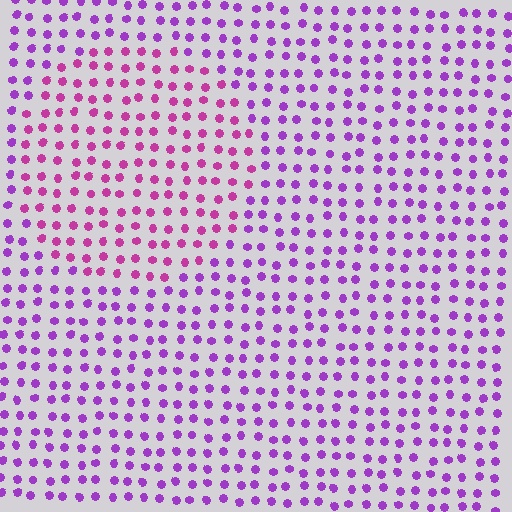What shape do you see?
I see a circle.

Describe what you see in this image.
The image is filled with small purple elements in a uniform arrangement. A circle-shaped region is visible where the elements are tinted to a slightly different hue, forming a subtle color boundary.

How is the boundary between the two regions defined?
The boundary is defined purely by a slight shift in hue (about 32 degrees). Spacing, size, and orientation are identical on both sides.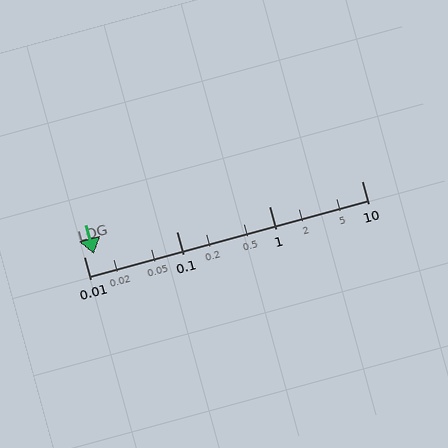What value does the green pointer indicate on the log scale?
The pointer indicates approximately 0.013.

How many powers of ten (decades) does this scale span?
The scale spans 3 decades, from 0.01 to 10.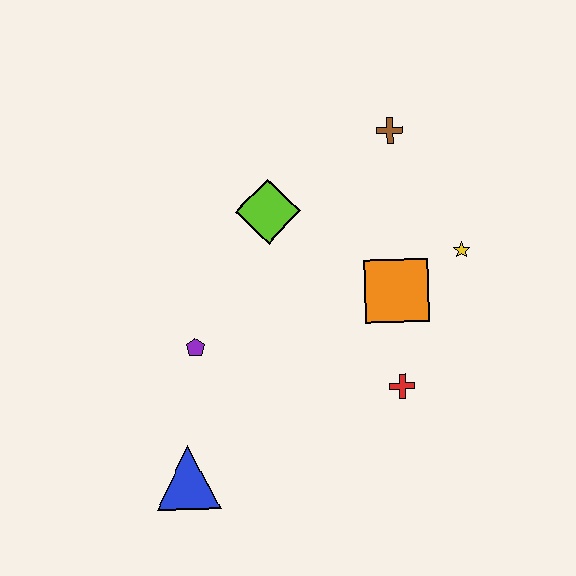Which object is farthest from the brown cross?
The blue triangle is farthest from the brown cross.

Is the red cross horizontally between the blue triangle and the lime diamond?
No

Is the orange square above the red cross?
Yes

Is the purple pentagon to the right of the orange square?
No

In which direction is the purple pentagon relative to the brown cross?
The purple pentagon is below the brown cross.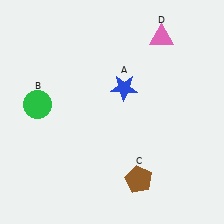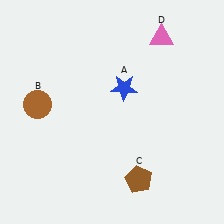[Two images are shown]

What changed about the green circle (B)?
In Image 1, B is green. In Image 2, it changed to brown.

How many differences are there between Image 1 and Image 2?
There is 1 difference between the two images.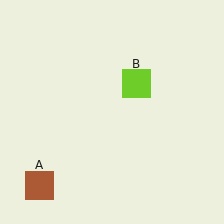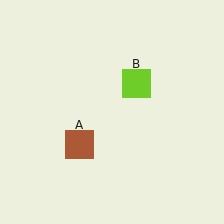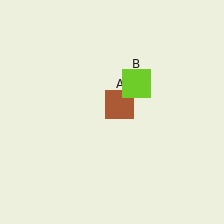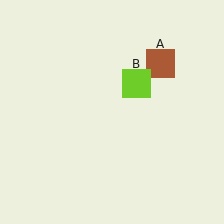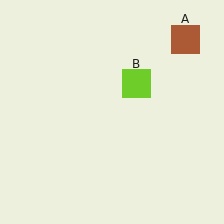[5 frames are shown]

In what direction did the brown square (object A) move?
The brown square (object A) moved up and to the right.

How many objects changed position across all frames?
1 object changed position: brown square (object A).